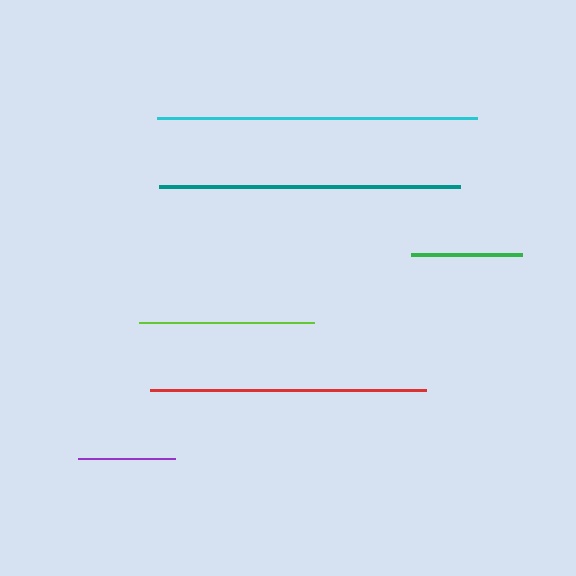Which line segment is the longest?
The cyan line is the longest at approximately 320 pixels.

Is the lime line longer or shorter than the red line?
The red line is longer than the lime line.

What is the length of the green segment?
The green segment is approximately 110 pixels long.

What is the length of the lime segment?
The lime segment is approximately 175 pixels long.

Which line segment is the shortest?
The purple line is the shortest at approximately 97 pixels.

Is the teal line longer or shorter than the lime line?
The teal line is longer than the lime line.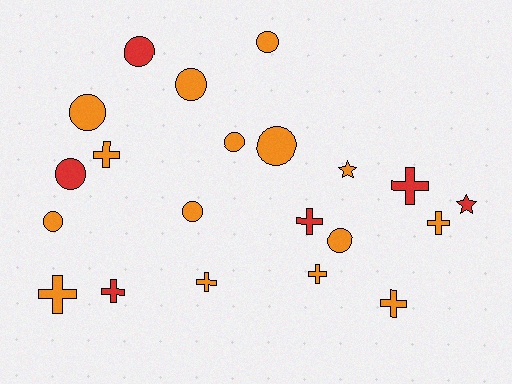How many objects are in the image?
There are 21 objects.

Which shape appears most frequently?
Circle, with 10 objects.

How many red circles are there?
There are 2 red circles.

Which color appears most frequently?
Orange, with 15 objects.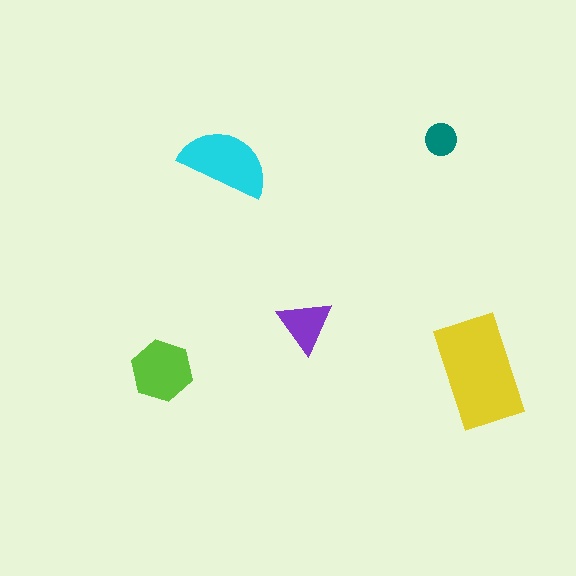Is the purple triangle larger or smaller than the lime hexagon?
Smaller.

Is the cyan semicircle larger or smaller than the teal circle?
Larger.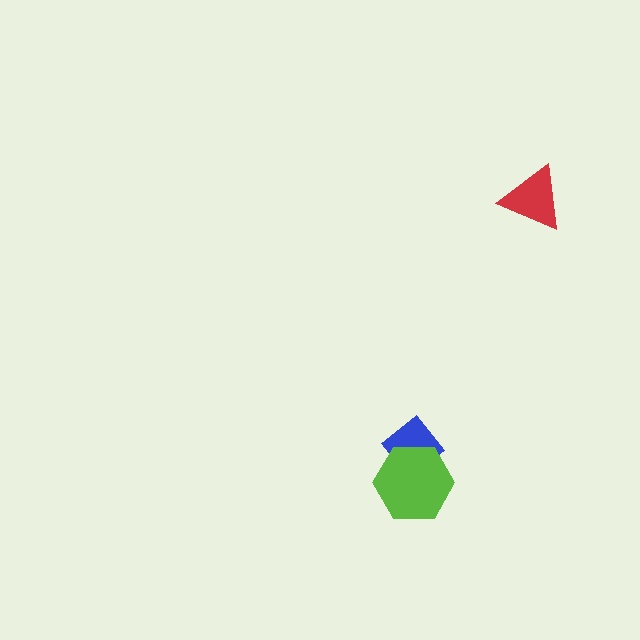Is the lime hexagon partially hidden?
No, no other shape covers it.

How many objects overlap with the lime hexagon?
1 object overlaps with the lime hexagon.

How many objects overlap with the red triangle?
0 objects overlap with the red triangle.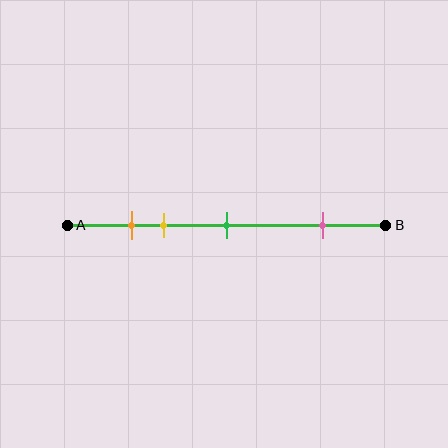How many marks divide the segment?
There are 4 marks dividing the segment.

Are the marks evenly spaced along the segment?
No, the marks are not evenly spaced.